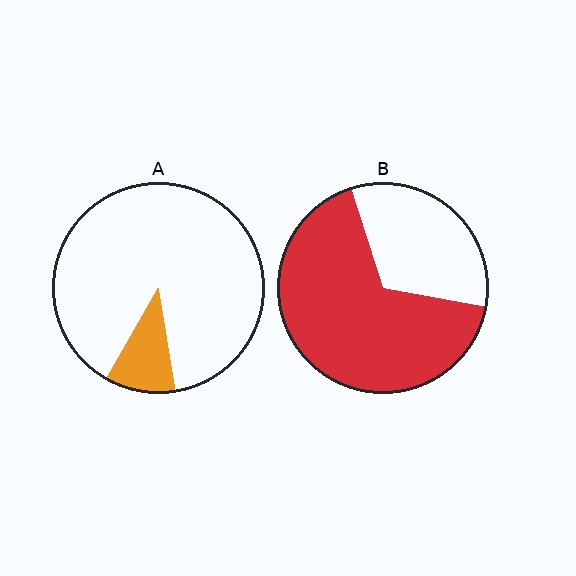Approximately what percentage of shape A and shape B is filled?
A is approximately 10% and B is approximately 65%.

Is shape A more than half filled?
No.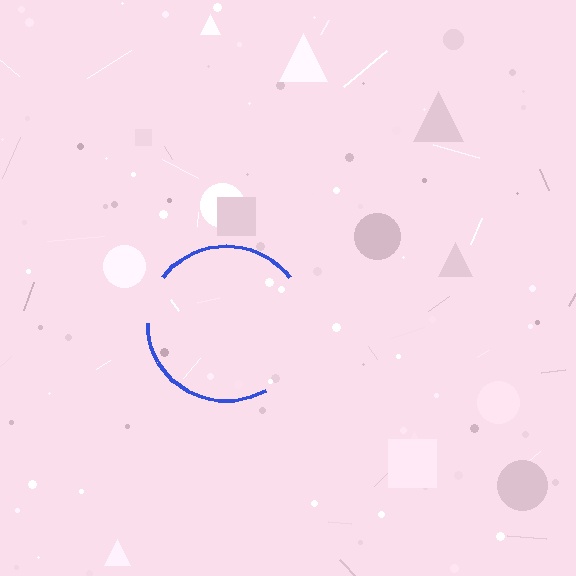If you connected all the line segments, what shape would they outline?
They would outline a circle.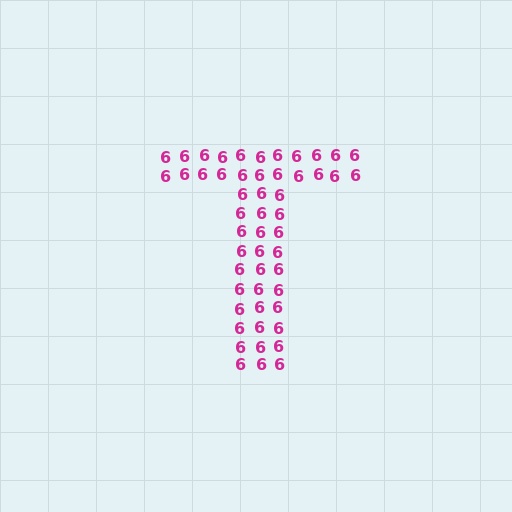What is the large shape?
The large shape is the letter T.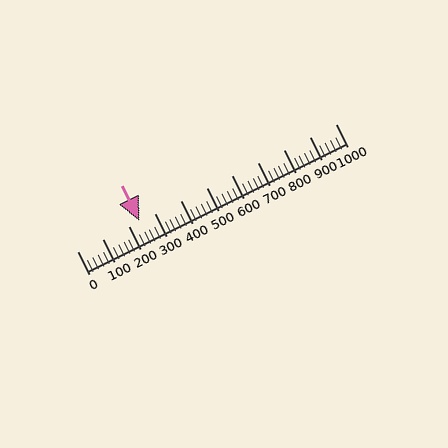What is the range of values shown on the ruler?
The ruler shows values from 0 to 1000.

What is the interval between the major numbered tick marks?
The major tick marks are spaced 100 units apart.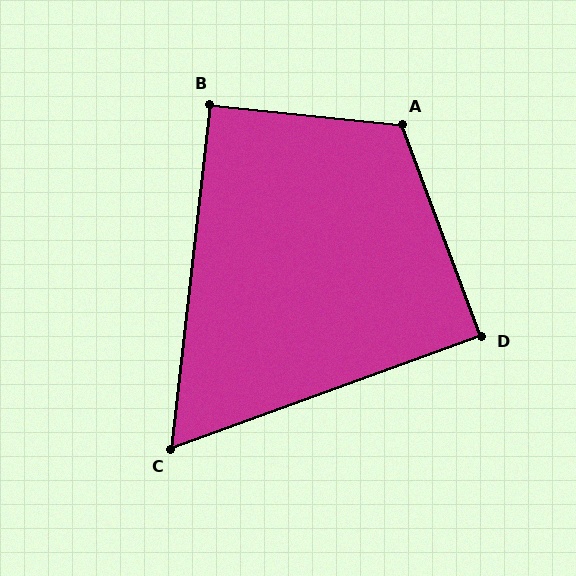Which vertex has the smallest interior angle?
C, at approximately 64 degrees.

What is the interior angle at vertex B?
Approximately 90 degrees (approximately right).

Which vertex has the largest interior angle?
A, at approximately 116 degrees.